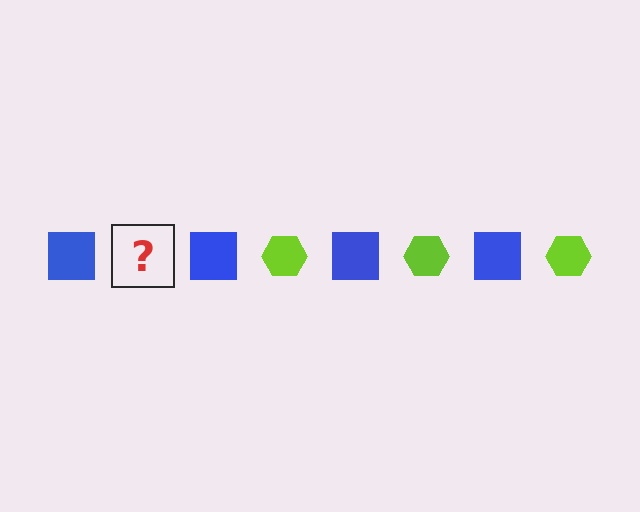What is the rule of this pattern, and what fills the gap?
The rule is that the pattern alternates between blue square and lime hexagon. The gap should be filled with a lime hexagon.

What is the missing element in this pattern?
The missing element is a lime hexagon.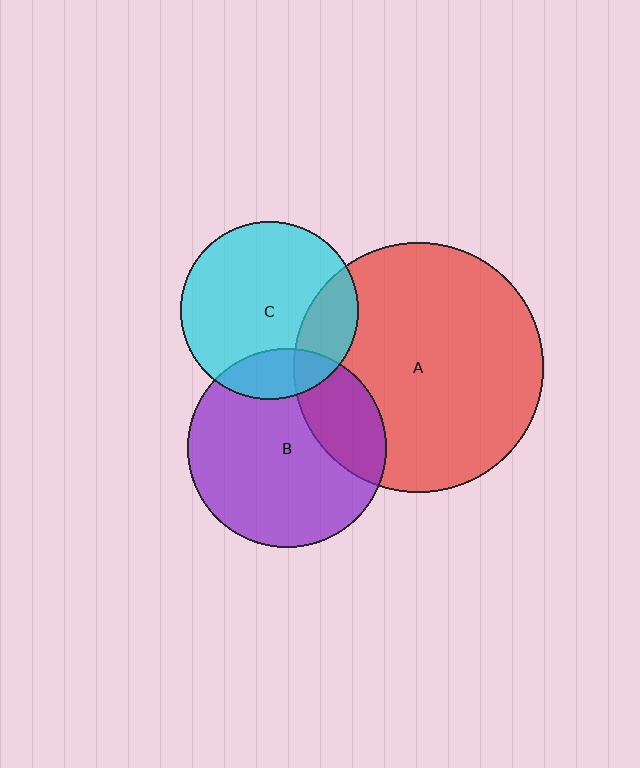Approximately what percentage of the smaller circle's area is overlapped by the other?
Approximately 15%.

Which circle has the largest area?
Circle A (red).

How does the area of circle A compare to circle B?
Approximately 1.6 times.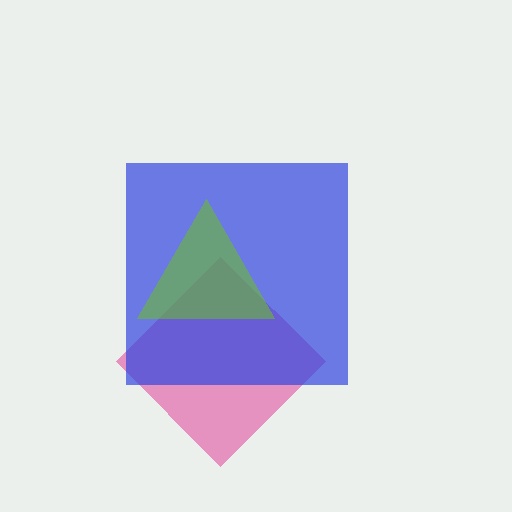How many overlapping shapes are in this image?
There are 3 overlapping shapes in the image.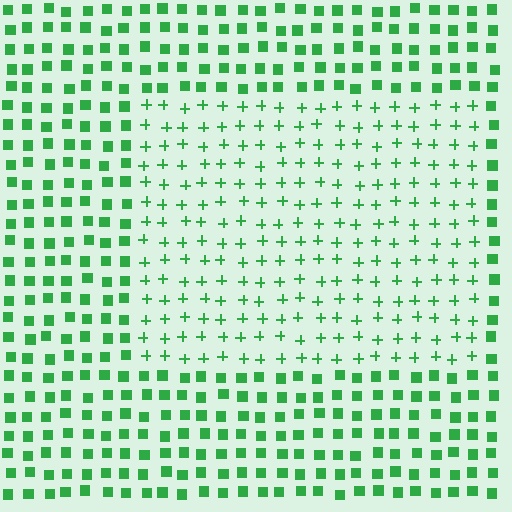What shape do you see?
I see a rectangle.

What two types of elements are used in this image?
The image uses plus signs inside the rectangle region and squares outside it.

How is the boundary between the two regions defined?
The boundary is defined by a change in element shape: plus signs inside vs. squares outside. All elements share the same color and spacing.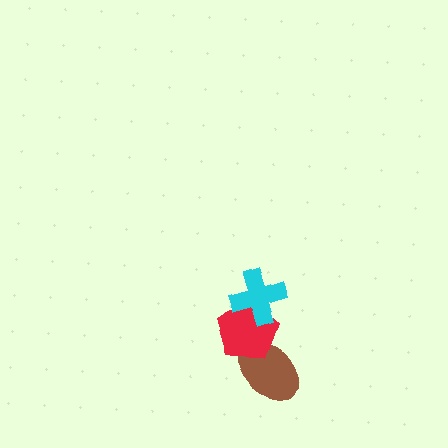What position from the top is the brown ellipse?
The brown ellipse is 3rd from the top.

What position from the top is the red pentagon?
The red pentagon is 2nd from the top.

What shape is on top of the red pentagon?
The cyan cross is on top of the red pentagon.